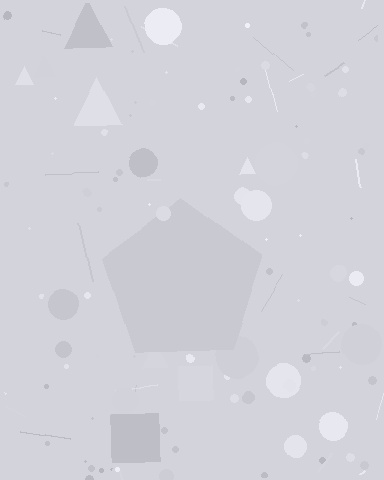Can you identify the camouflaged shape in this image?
The camouflaged shape is a pentagon.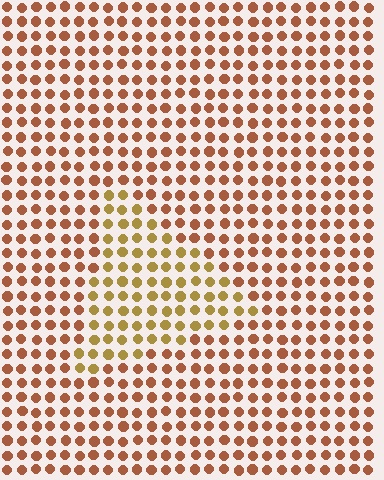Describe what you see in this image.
The image is filled with small brown elements in a uniform arrangement. A triangle-shaped region is visible where the elements are tinted to a slightly different hue, forming a subtle color boundary.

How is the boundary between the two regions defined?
The boundary is defined purely by a slight shift in hue (about 30 degrees). Spacing, size, and orientation are identical on both sides.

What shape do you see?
I see a triangle.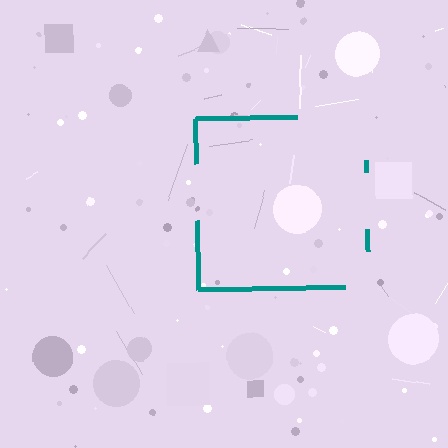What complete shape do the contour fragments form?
The contour fragments form a square.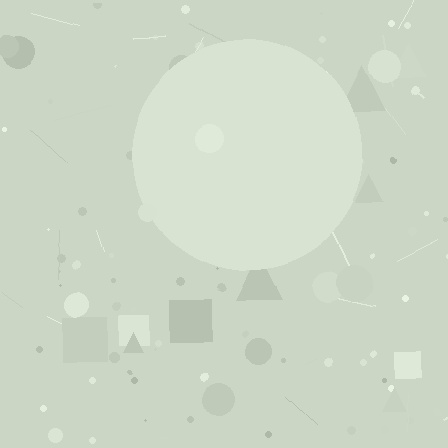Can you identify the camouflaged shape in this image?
The camouflaged shape is a circle.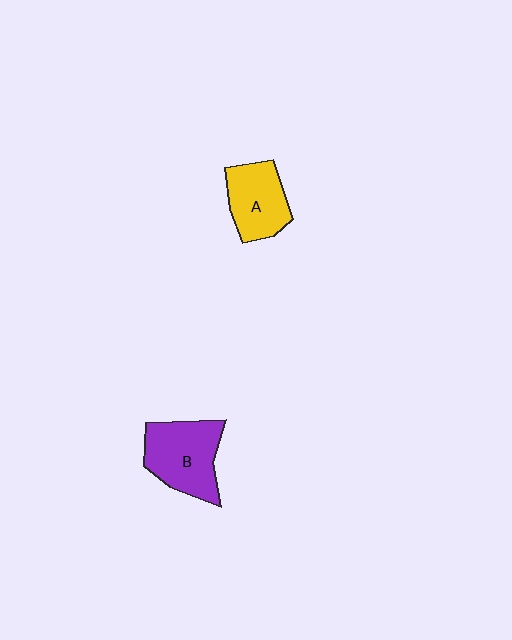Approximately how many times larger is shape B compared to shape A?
Approximately 1.2 times.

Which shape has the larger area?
Shape B (purple).